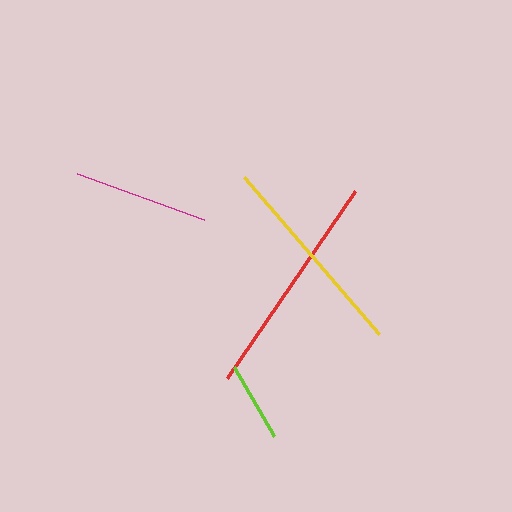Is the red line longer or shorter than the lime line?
The red line is longer than the lime line.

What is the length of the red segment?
The red segment is approximately 227 pixels long.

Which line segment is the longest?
The red line is the longest at approximately 227 pixels.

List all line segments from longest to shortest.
From longest to shortest: red, yellow, magenta, lime.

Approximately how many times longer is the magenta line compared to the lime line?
The magenta line is approximately 1.7 times the length of the lime line.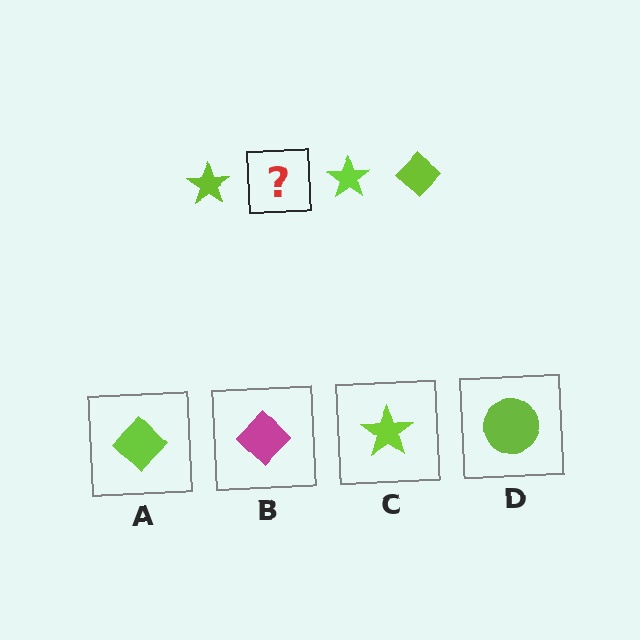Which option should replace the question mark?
Option A.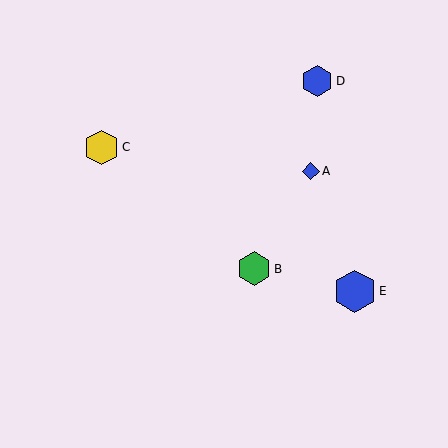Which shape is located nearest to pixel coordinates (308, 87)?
The blue hexagon (labeled D) at (317, 81) is nearest to that location.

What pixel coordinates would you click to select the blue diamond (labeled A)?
Click at (311, 171) to select the blue diamond A.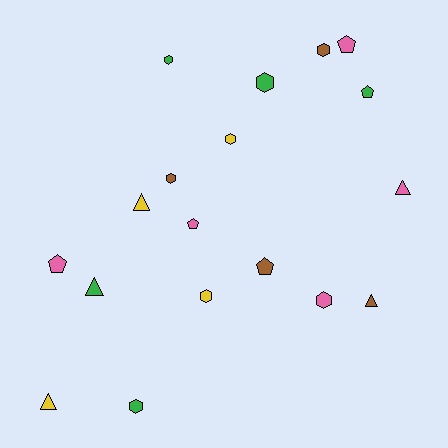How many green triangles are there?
There is 1 green triangle.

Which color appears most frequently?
Pink, with 5 objects.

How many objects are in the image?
There are 18 objects.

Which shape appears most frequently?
Hexagon, with 8 objects.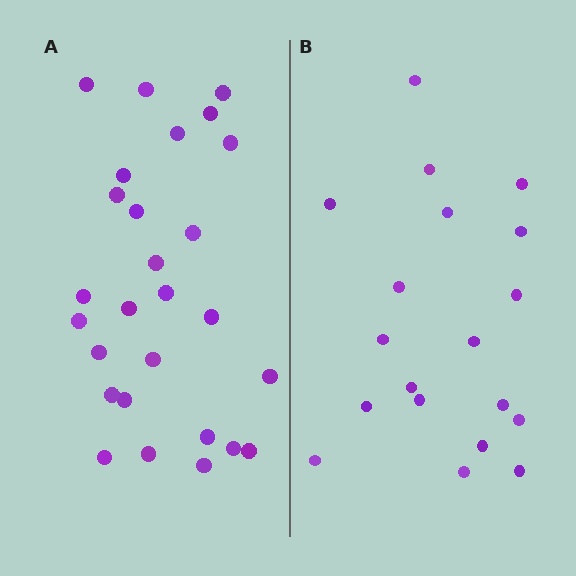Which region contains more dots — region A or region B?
Region A (the left region) has more dots.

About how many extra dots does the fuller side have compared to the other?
Region A has roughly 8 or so more dots than region B.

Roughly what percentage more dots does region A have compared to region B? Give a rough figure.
About 40% more.